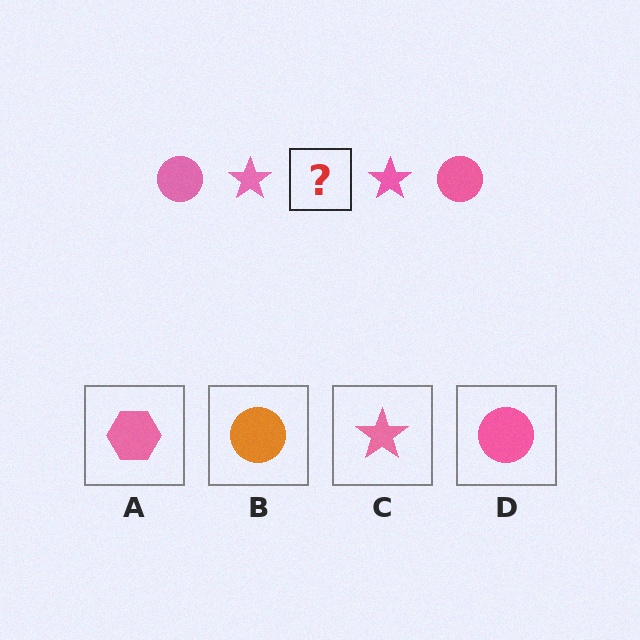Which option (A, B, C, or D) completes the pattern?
D.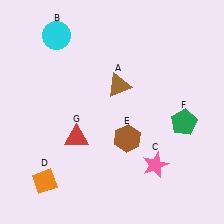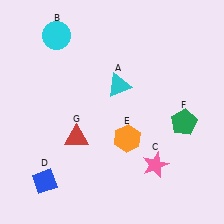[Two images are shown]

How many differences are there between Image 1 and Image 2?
There are 3 differences between the two images.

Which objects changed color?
A changed from brown to cyan. D changed from orange to blue. E changed from brown to orange.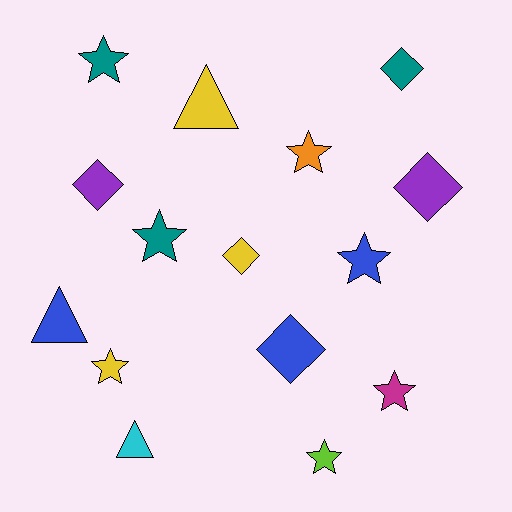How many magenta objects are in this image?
There is 1 magenta object.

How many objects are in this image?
There are 15 objects.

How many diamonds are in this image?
There are 5 diamonds.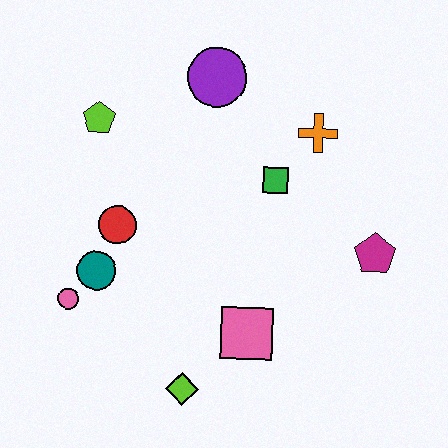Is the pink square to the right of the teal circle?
Yes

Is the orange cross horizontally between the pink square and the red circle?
No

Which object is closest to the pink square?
The lime diamond is closest to the pink square.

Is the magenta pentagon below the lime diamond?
No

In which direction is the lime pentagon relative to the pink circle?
The lime pentagon is above the pink circle.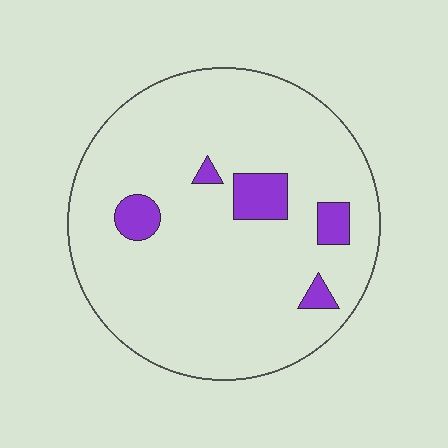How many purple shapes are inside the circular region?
5.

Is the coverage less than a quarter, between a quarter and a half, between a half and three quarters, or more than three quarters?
Less than a quarter.